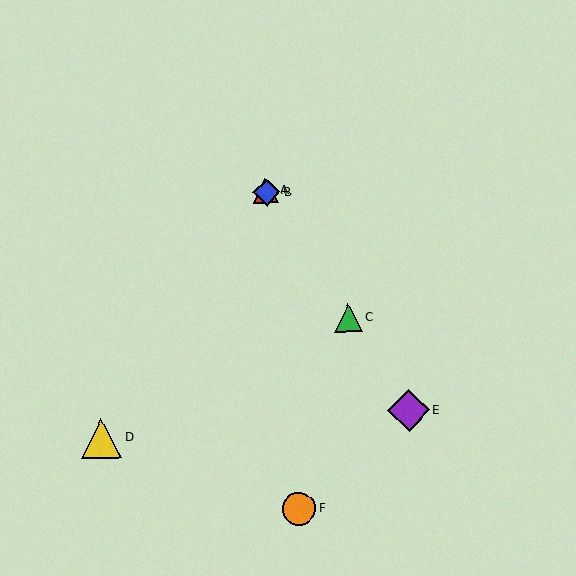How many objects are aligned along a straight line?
4 objects (A, B, C, E) are aligned along a straight line.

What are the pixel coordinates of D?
Object D is at (102, 438).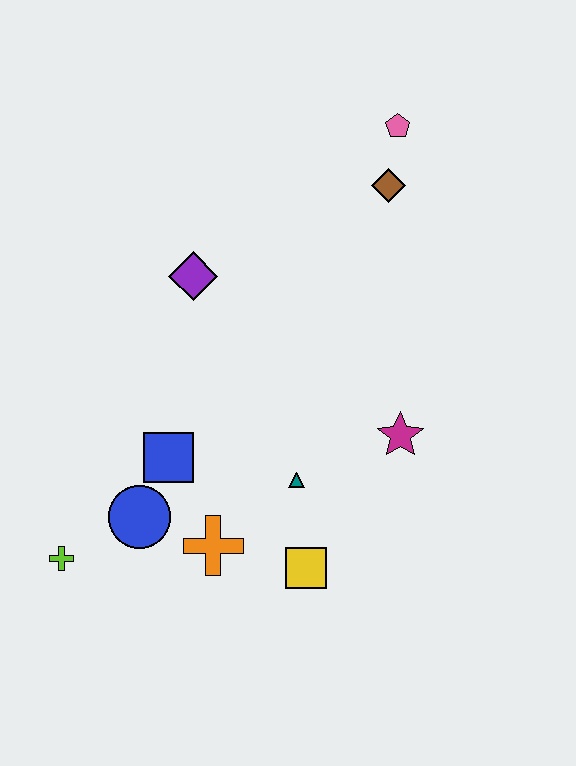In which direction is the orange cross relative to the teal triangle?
The orange cross is to the left of the teal triangle.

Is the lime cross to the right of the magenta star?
No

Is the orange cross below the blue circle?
Yes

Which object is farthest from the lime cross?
The pink pentagon is farthest from the lime cross.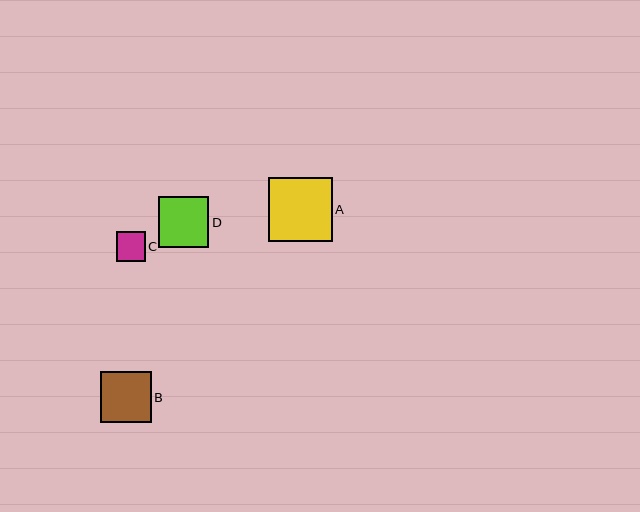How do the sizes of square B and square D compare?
Square B and square D are approximately the same size.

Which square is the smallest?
Square C is the smallest with a size of approximately 29 pixels.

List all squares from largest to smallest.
From largest to smallest: A, B, D, C.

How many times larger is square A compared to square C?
Square A is approximately 2.2 times the size of square C.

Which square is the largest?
Square A is the largest with a size of approximately 64 pixels.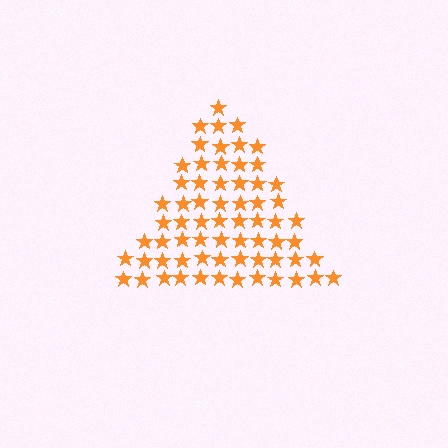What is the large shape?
The large shape is a triangle.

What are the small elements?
The small elements are stars.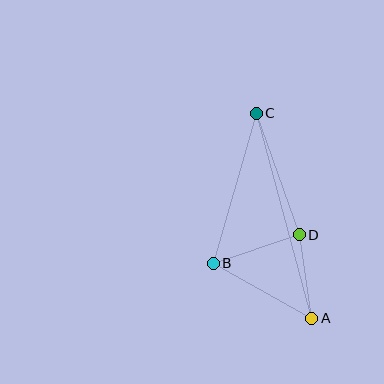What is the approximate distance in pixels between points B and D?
The distance between B and D is approximately 91 pixels.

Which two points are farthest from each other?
Points A and C are farthest from each other.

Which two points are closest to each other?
Points A and D are closest to each other.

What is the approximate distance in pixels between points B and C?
The distance between B and C is approximately 156 pixels.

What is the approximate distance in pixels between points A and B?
The distance between A and B is approximately 113 pixels.